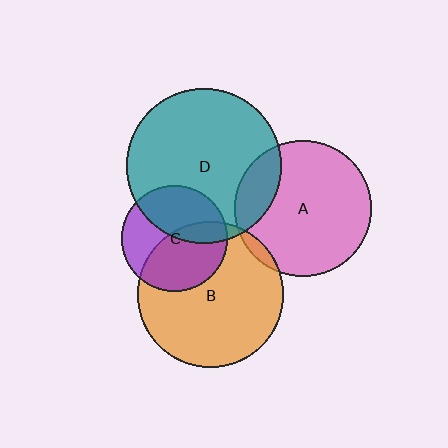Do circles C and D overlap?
Yes.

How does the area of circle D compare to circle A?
Approximately 1.3 times.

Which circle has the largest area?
Circle D (teal).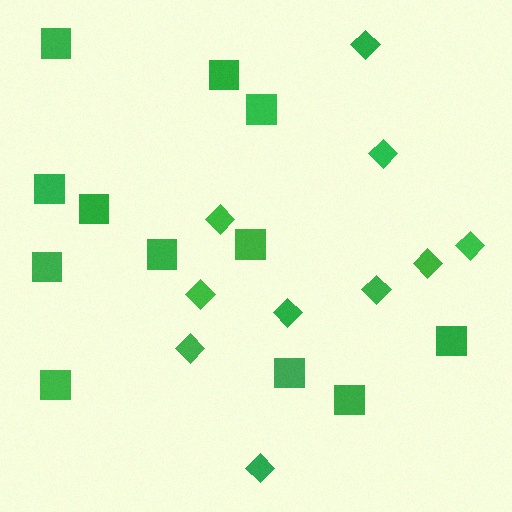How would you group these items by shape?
There are 2 groups: one group of squares (12) and one group of diamonds (10).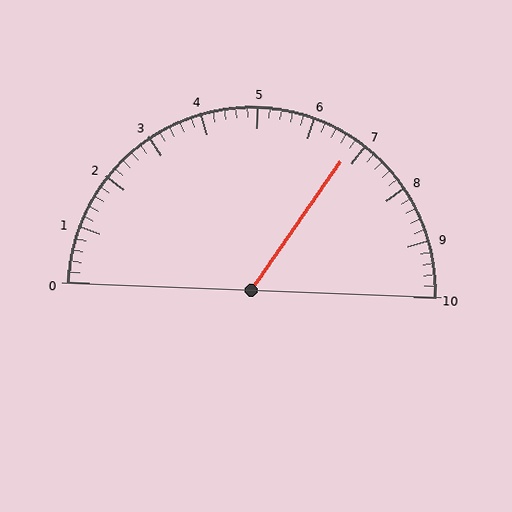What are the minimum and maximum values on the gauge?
The gauge ranges from 0 to 10.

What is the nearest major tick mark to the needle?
The nearest major tick mark is 7.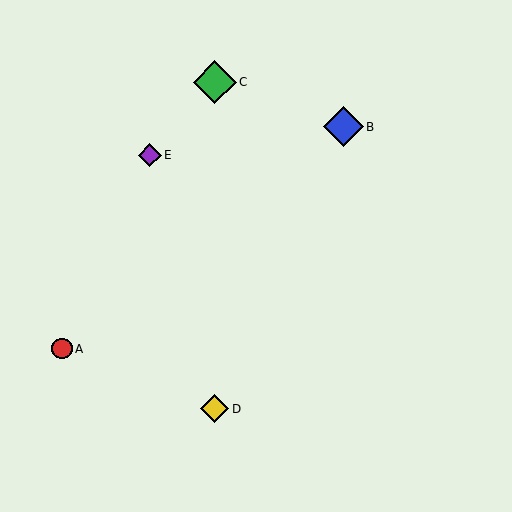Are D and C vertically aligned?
Yes, both are at x≈215.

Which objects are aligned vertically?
Objects C, D are aligned vertically.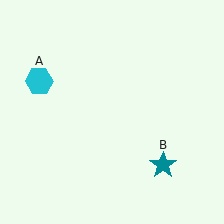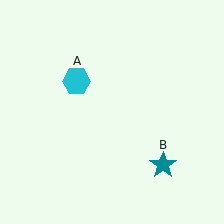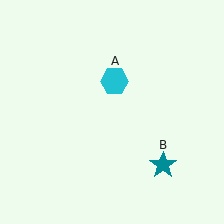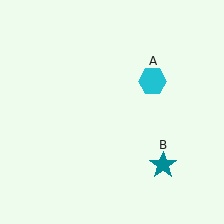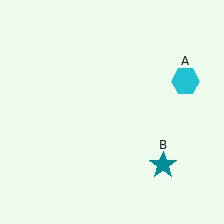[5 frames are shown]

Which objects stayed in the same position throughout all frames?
Teal star (object B) remained stationary.